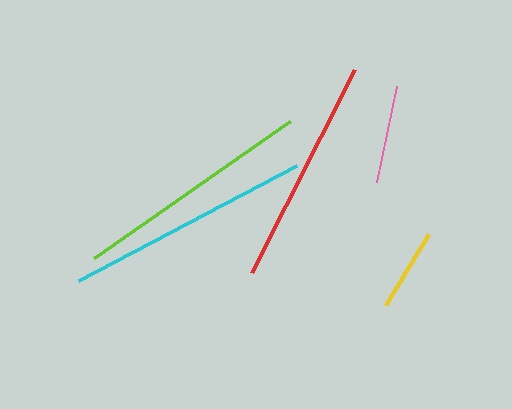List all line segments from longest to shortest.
From longest to shortest: cyan, lime, red, pink, yellow.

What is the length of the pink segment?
The pink segment is approximately 99 pixels long.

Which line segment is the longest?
The cyan line is the longest at approximately 247 pixels.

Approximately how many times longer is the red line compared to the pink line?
The red line is approximately 2.3 times the length of the pink line.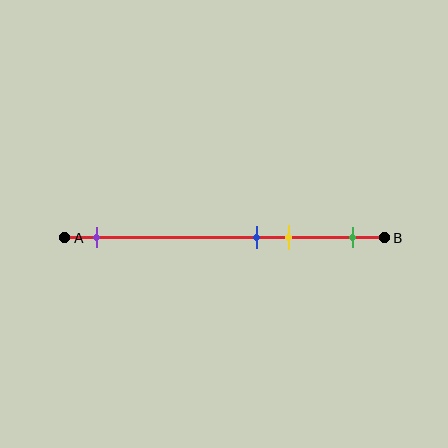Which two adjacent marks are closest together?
The blue and yellow marks are the closest adjacent pair.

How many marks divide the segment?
There are 4 marks dividing the segment.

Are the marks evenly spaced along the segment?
No, the marks are not evenly spaced.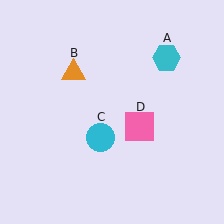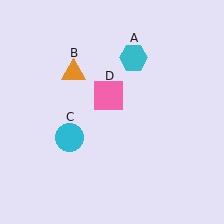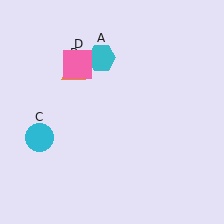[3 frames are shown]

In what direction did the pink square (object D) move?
The pink square (object D) moved up and to the left.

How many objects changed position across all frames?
3 objects changed position: cyan hexagon (object A), cyan circle (object C), pink square (object D).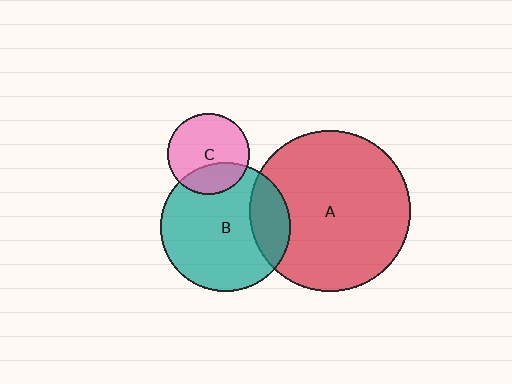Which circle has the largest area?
Circle A (red).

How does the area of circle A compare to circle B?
Approximately 1.6 times.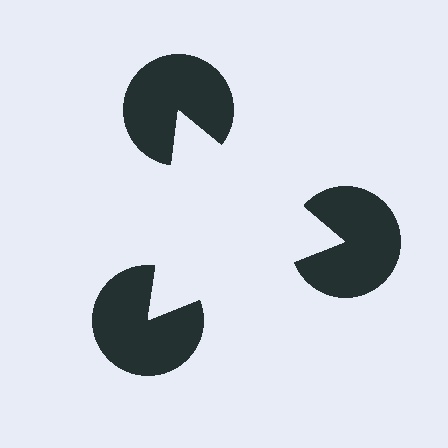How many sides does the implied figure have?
3 sides.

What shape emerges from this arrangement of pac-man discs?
An illusory triangle — its edges are inferred from the aligned wedge cuts in the pac-man discs, not physically drawn.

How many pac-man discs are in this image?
There are 3 — one at each vertex of the illusory triangle.